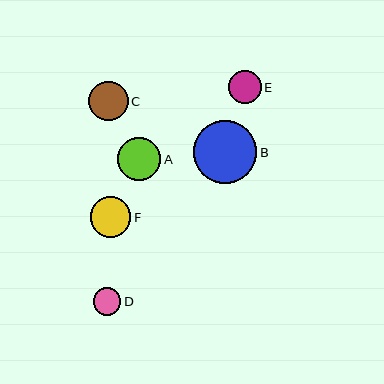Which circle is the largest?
Circle B is the largest with a size of approximately 63 pixels.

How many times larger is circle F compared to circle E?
Circle F is approximately 1.2 times the size of circle E.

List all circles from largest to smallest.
From largest to smallest: B, A, F, C, E, D.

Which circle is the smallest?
Circle D is the smallest with a size of approximately 28 pixels.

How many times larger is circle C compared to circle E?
Circle C is approximately 1.2 times the size of circle E.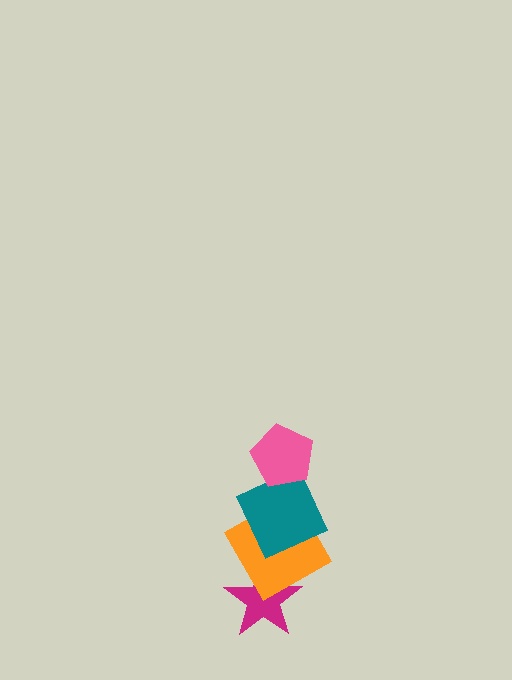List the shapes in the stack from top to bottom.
From top to bottom: the pink pentagon, the teal square, the orange square, the magenta star.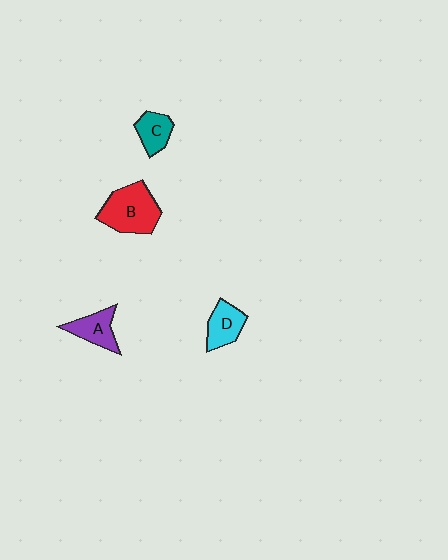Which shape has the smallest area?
Shape C (teal).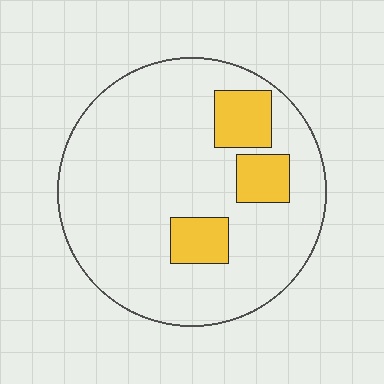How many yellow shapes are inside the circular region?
3.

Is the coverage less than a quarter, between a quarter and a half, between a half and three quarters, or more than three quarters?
Less than a quarter.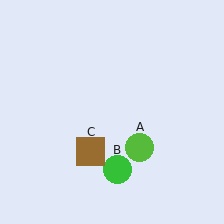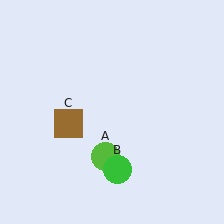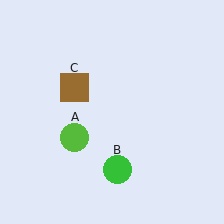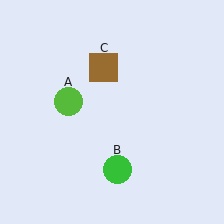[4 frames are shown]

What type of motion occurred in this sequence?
The lime circle (object A), brown square (object C) rotated clockwise around the center of the scene.